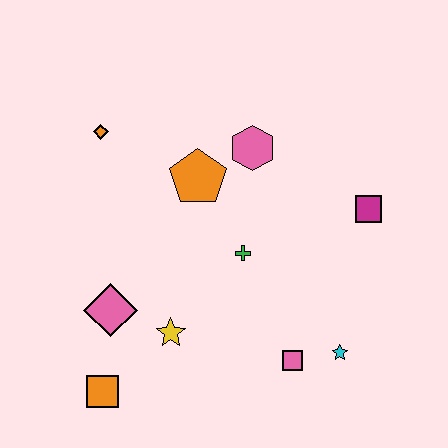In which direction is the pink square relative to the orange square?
The pink square is to the right of the orange square.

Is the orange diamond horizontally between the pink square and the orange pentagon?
No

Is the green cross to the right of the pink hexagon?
No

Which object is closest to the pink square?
The cyan star is closest to the pink square.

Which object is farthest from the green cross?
The orange square is farthest from the green cross.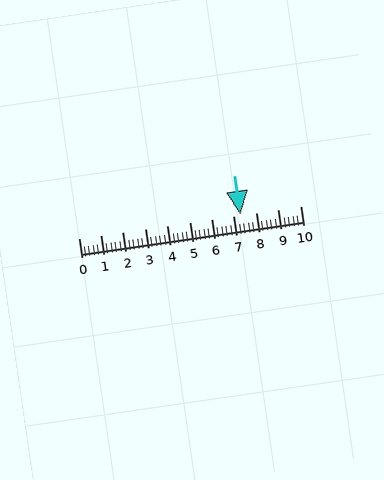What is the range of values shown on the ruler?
The ruler shows values from 0 to 10.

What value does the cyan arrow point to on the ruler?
The cyan arrow points to approximately 7.3.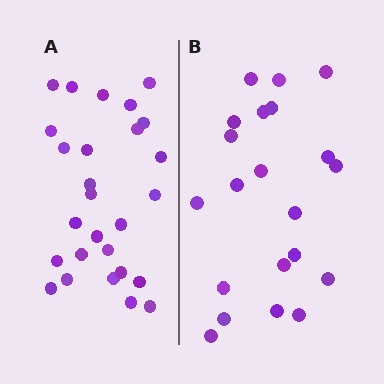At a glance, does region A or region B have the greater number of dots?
Region A (the left region) has more dots.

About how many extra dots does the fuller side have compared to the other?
Region A has about 6 more dots than region B.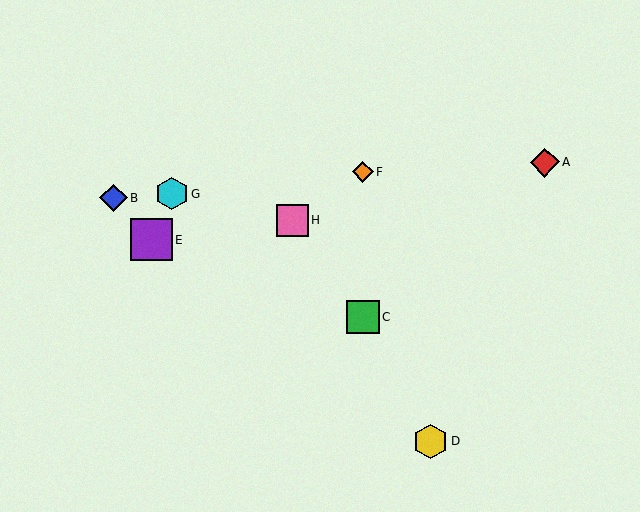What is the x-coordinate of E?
Object E is at x≈151.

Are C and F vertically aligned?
Yes, both are at x≈363.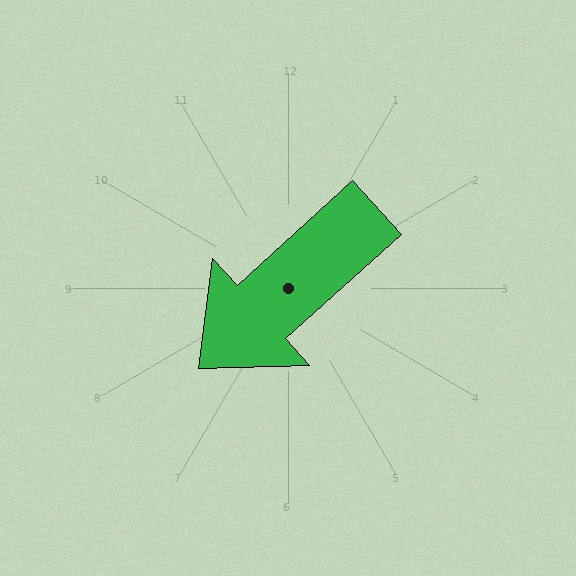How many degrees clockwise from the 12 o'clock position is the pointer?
Approximately 228 degrees.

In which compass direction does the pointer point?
Southwest.